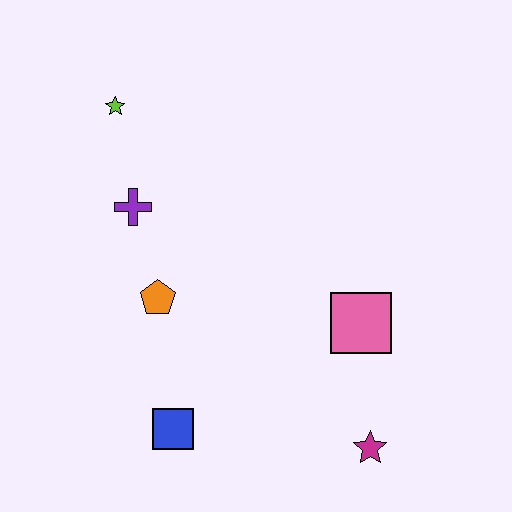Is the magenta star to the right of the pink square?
Yes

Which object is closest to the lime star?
The purple cross is closest to the lime star.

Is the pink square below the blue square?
No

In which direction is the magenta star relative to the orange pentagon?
The magenta star is to the right of the orange pentagon.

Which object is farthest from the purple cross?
The magenta star is farthest from the purple cross.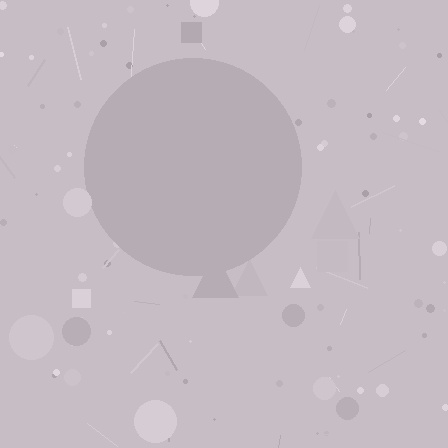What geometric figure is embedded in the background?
A circle is embedded in the background.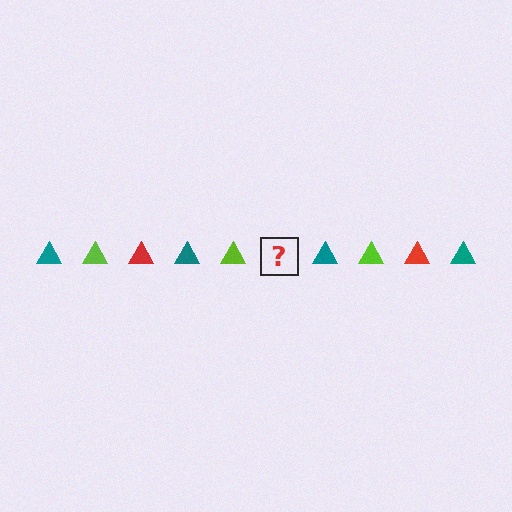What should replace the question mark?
The question mark should be replaced with a red triangle.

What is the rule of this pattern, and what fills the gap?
The rule is that the pattern cycles through teal, lime, red triangles. The gap should be filled with a red triangle.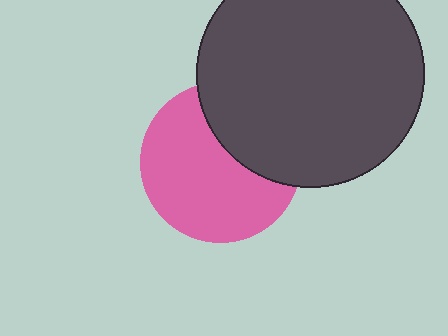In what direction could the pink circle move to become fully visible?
The pink circle could move toward the lower-left. That would shift it out from behind the dark gray circle entirely.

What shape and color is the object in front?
The object in front is a dark gray circle.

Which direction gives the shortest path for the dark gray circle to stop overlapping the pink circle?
Moving toward the upper-right gives the shortest separation.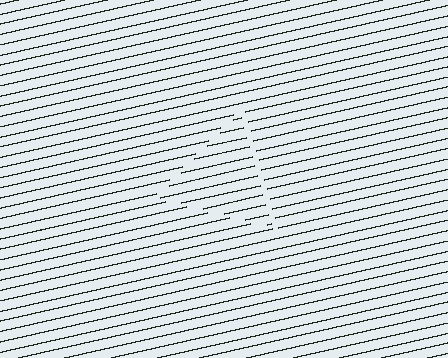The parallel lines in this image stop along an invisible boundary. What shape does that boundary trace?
An illusory triangle. The interior of the shape contains the same grating, shifted by half a period — the contour is defined by the phase discontinuity where line-ends from the inner and outer gratings abut.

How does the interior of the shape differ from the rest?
The interior of the shape contains the same grating, shifted by half a period — the contour is defined by the phase discontinuity where line-ends from the inner and outer gratings abut.